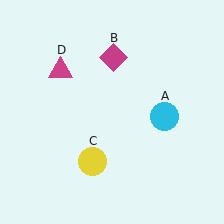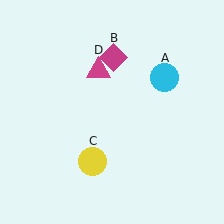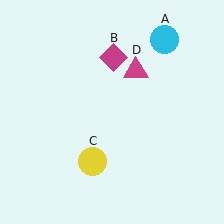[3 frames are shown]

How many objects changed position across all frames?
2 objects changed position: cyan circle (object A), magenta triangle (object D).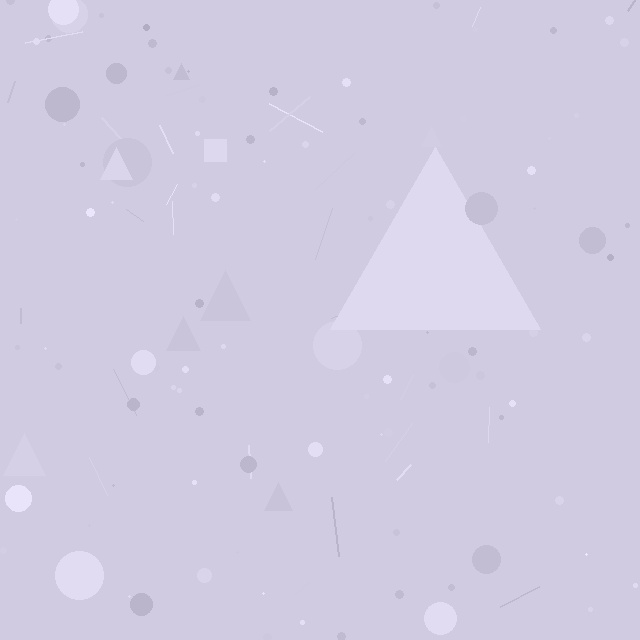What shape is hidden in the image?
A triangle is hidden in the image.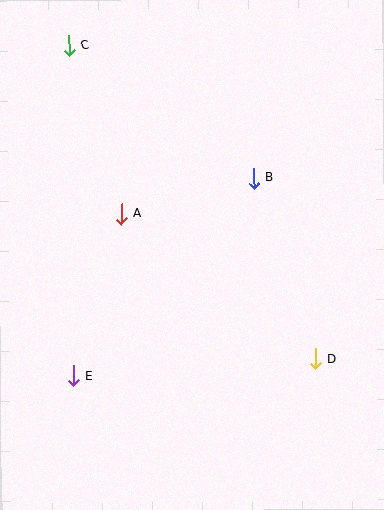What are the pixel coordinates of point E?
Point E is at (73, 376).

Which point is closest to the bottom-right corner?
Point D is closest to the bottom-right corner.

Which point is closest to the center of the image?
Point A at (121, 214) is closest to the center.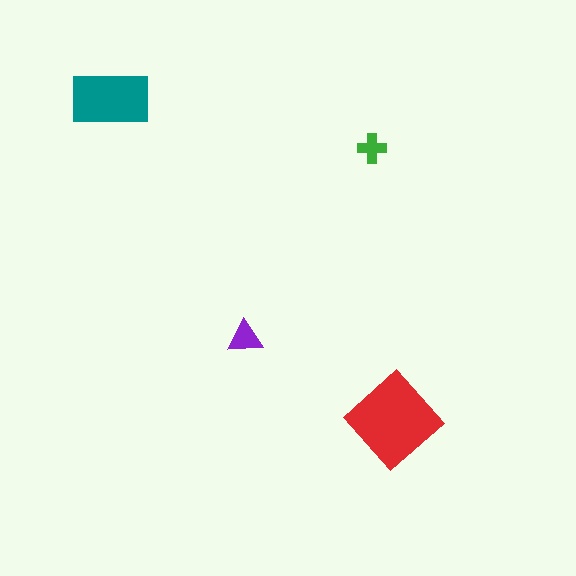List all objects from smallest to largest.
The green cross, the purple triangle, the teal rectangle, the red diamond.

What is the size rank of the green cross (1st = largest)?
4th.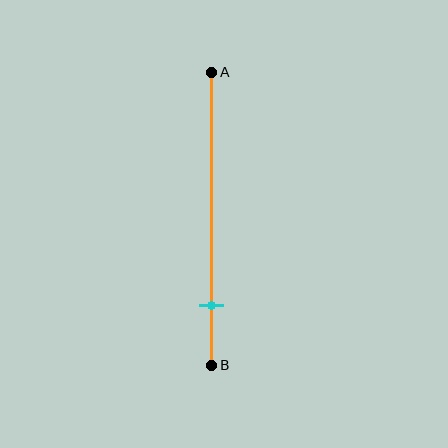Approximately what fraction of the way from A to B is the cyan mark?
The cyan mark is approximately 80% of the way from A to B.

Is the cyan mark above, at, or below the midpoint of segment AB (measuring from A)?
The cyan mark is below the midpoint of segment AB.